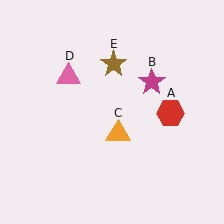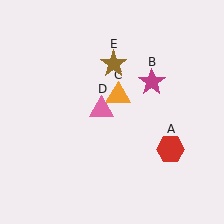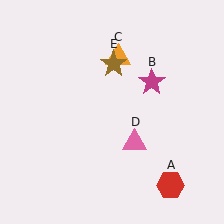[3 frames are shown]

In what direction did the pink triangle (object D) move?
The pink triangle (object D) moved down and to the right.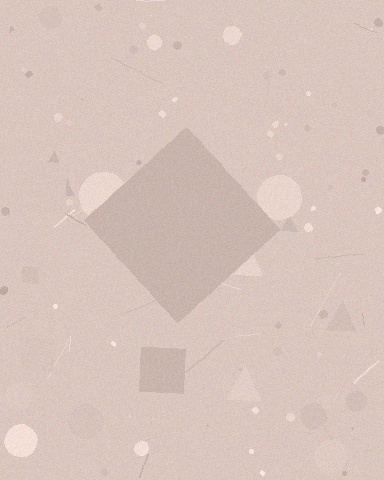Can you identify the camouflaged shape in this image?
The camouflaged shape is a diamond.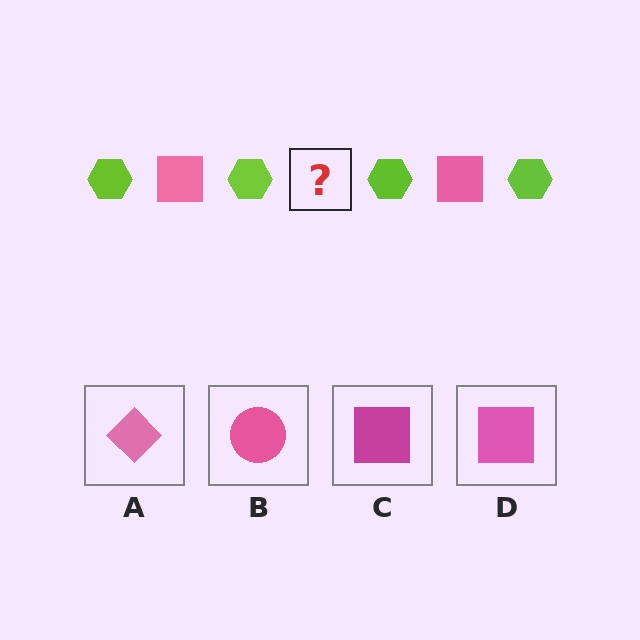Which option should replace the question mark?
Option D.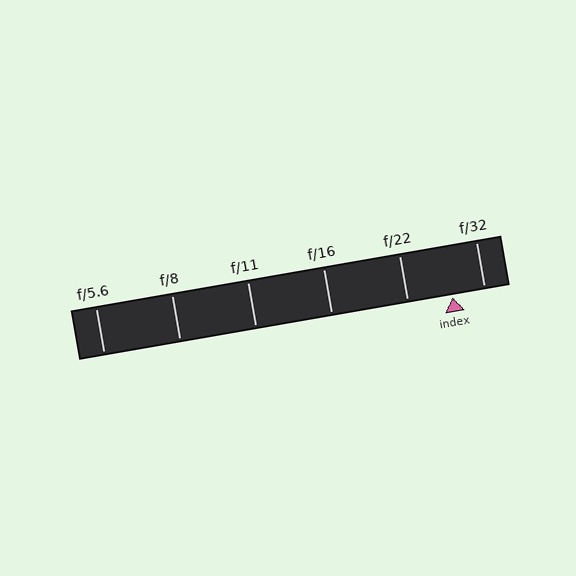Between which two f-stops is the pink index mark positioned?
The index mark is between f/22 and f/32.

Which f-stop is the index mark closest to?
The index mark is closest to f/32.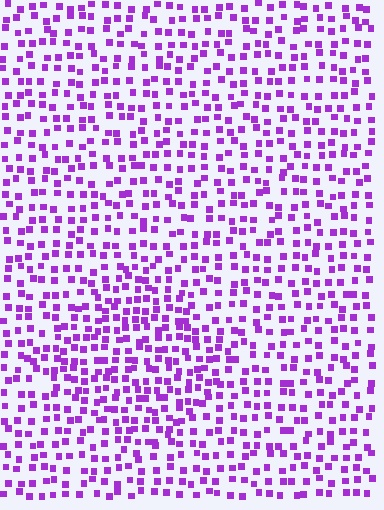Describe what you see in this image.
The image contains small purple elements arranged at two different densities. A diamond-shaped region is visible where the elements are more densely packed than the surrounding area.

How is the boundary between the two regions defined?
The boundary is defined by a change in element density (approximately 1.5x ratio). All elements are the same color, size, and shape.